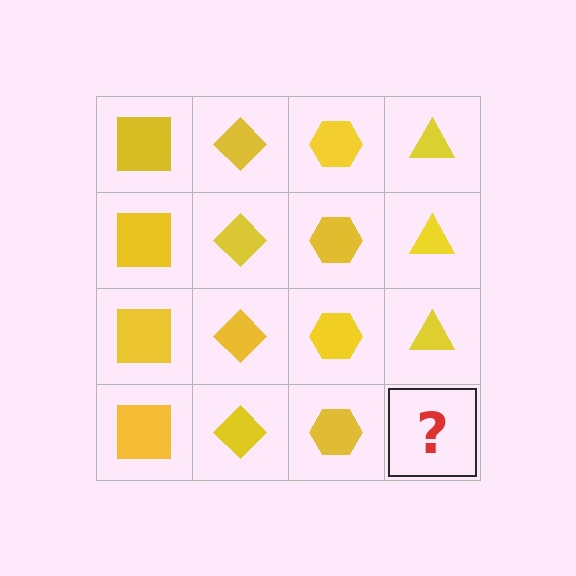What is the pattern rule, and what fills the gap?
The rule is that each column has a consistent shape. The gap should be filled with a yellow triangle.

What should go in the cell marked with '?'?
The missing cell should contain a yellow triangle.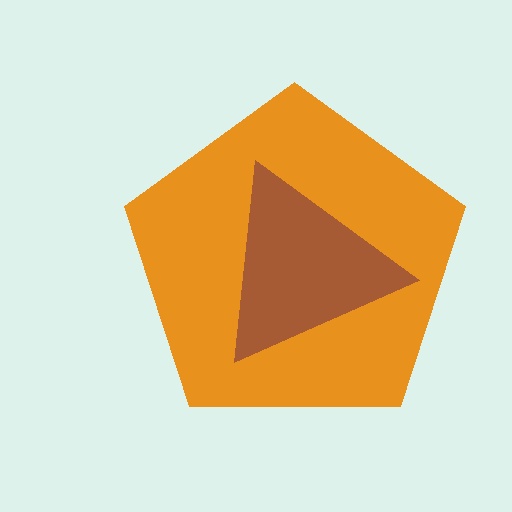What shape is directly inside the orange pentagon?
The brown triangle.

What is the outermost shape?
The orange pentagon.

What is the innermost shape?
The brown triangle.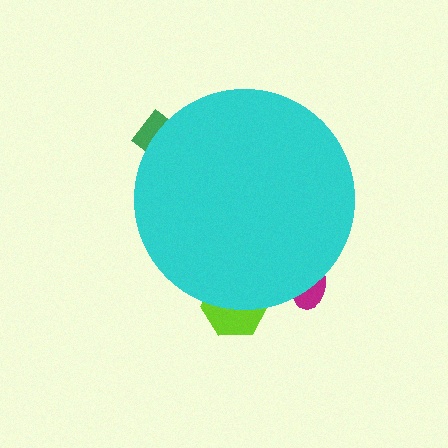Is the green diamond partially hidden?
Yes, the green diamond is partially hidden behind the cyan circle.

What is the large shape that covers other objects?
A cyan circle.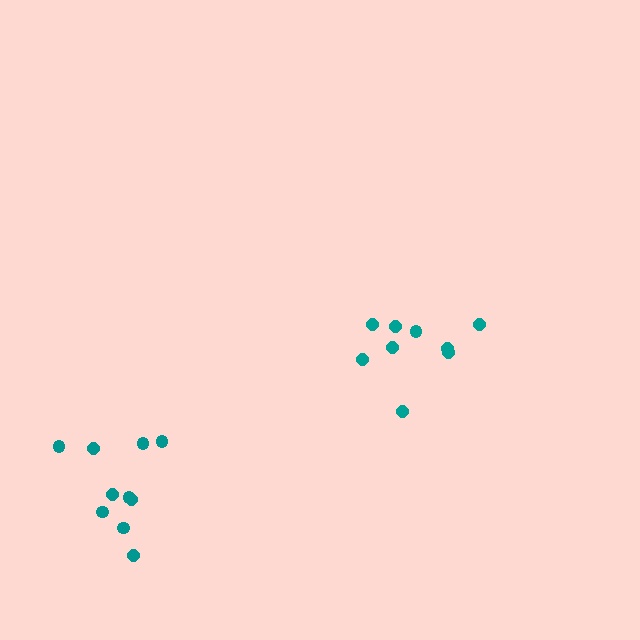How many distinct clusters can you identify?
There are 2 distinct clusters.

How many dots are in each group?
Group 1: 9 dots, Group 2: 10 dots (19 total).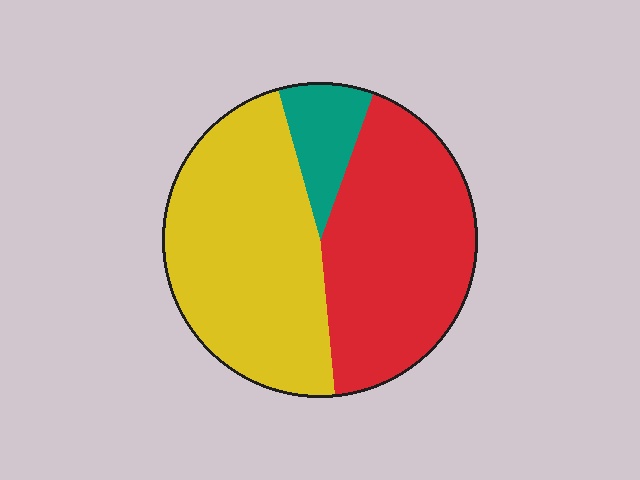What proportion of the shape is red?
Red covers about 45% of the shape.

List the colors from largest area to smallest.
From largest to smallest: yellow, red, teal.